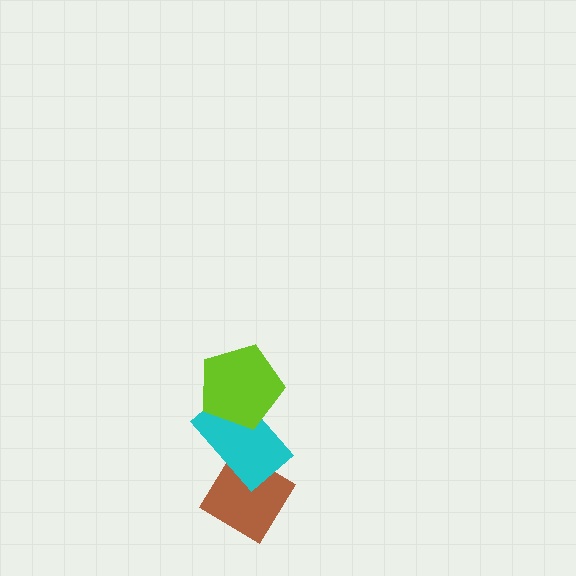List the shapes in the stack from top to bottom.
From top to bottom: the lime pentagon, the cyan rectangle, the brown diamond.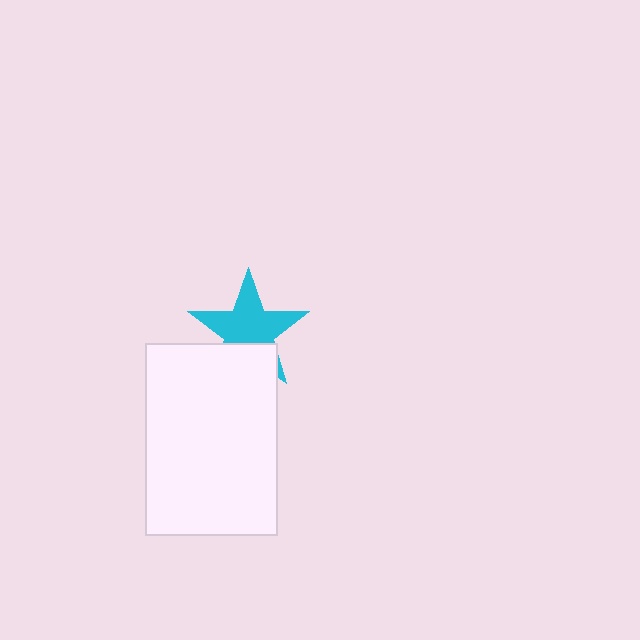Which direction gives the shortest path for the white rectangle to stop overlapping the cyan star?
Moving down gives the shortest separation.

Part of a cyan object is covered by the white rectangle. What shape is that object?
It is a star.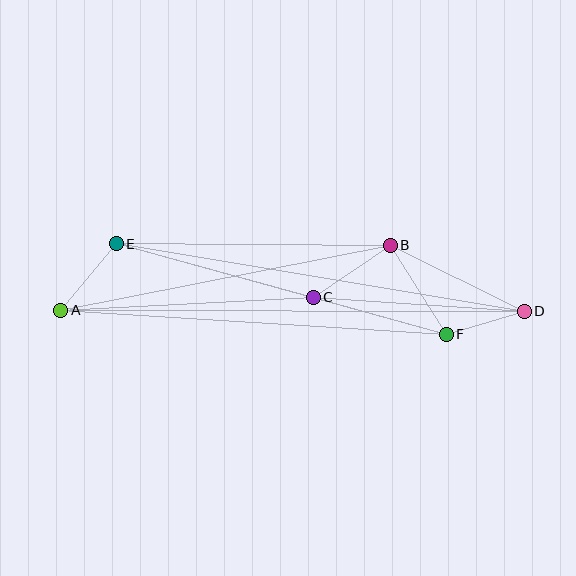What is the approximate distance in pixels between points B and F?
The distance between B and F is approximately 105 pixels.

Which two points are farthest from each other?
Points A and D are farthest from each other.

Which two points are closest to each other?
Points D and F are closest to each other.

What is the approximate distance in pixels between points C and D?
The distance between C and D is approximately 212 pixels.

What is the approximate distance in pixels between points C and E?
The distance between C and E is approximately 204 pixels.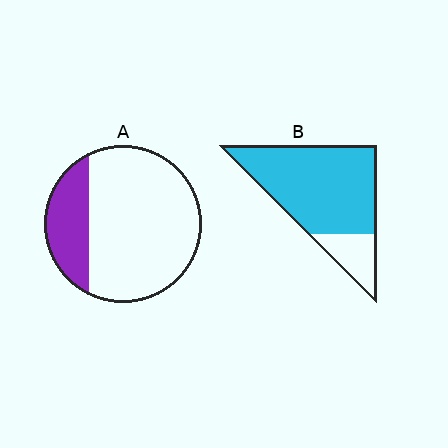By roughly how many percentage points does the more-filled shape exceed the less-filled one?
By roughly 55 percentage points (B over A).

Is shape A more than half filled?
No.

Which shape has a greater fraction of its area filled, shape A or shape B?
Shape B.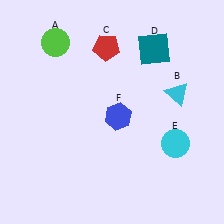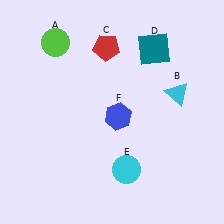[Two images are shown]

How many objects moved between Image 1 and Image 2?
1 object moved between the two images.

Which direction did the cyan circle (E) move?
The cyan circle (E) moved left.